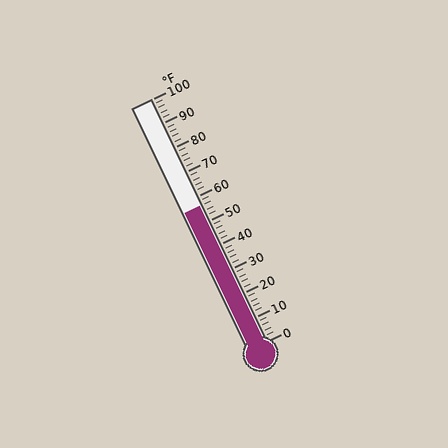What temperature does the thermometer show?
The thermometer shows approximately 56°F.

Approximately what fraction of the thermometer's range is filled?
The thermometer is filled to approximately 55% of its range.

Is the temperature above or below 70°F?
The temperature is below 70°F.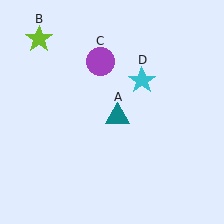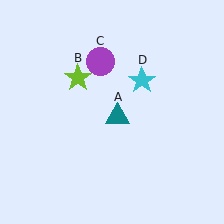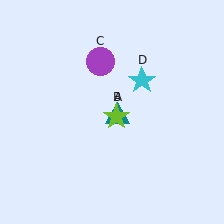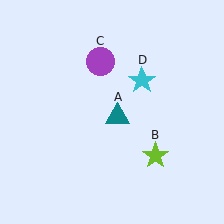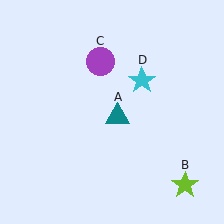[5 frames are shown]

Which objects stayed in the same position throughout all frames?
Teal triangle (object A) and purple circle (object C) and cyan star (object D) remained stationary.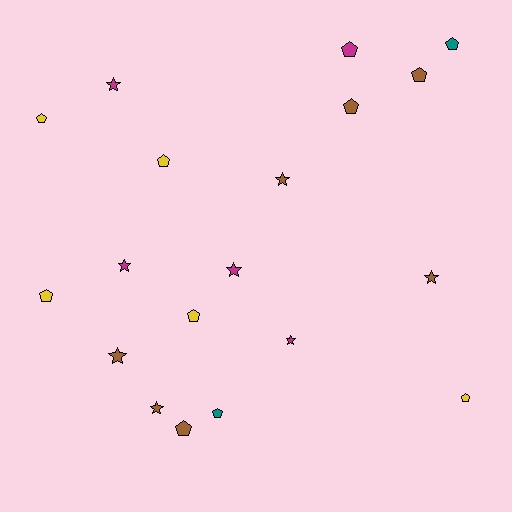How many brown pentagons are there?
There are 3 brown pentagons.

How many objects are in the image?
There are 19 objects.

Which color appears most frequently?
Brown, with 7 objects.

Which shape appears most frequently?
Pentagon, with 11 objects.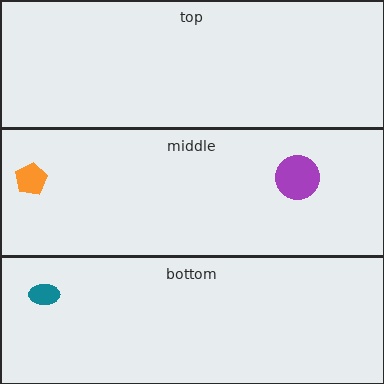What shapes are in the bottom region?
The teal ellipse.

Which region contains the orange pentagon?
The middle region.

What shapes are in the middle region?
The orange pentagon, the purple circle.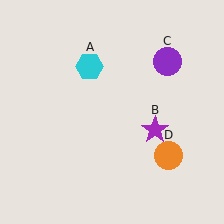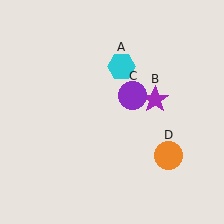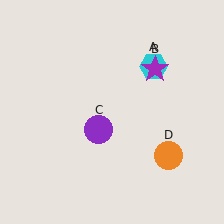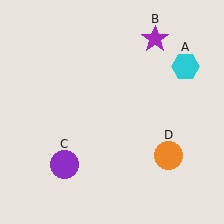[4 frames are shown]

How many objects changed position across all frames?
3 objects changed position: cyan hexagon (object A), purple star (object B), purple circle (object C).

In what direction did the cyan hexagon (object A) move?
The cyan hexagon (object A) moved right.